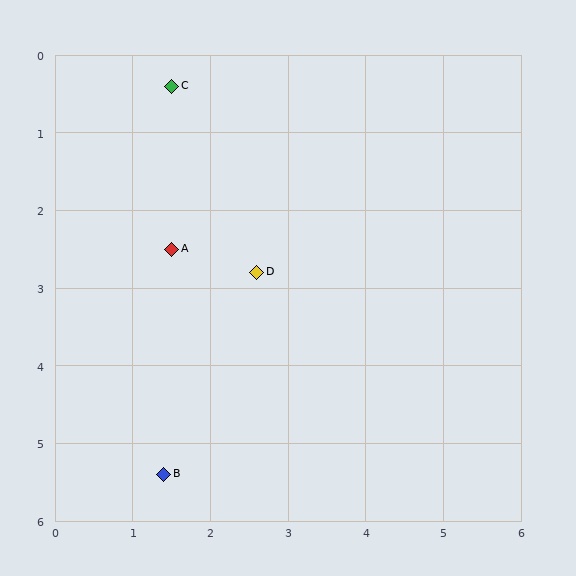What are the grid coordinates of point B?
Point B is at approximately (1.4, 5.4).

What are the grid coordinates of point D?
Point D is at approximately (2.6, 2.8).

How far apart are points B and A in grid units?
Points B and A are about 2.9 grid units apart.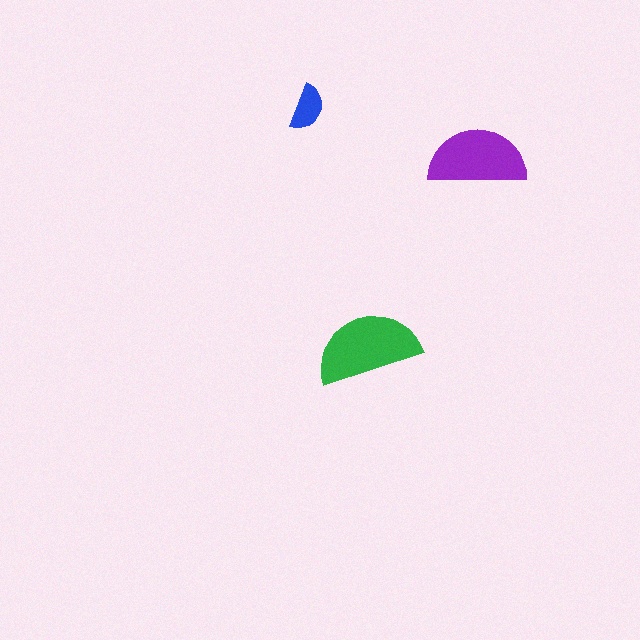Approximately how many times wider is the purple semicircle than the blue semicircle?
About 2 times wider.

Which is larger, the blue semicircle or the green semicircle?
The green one.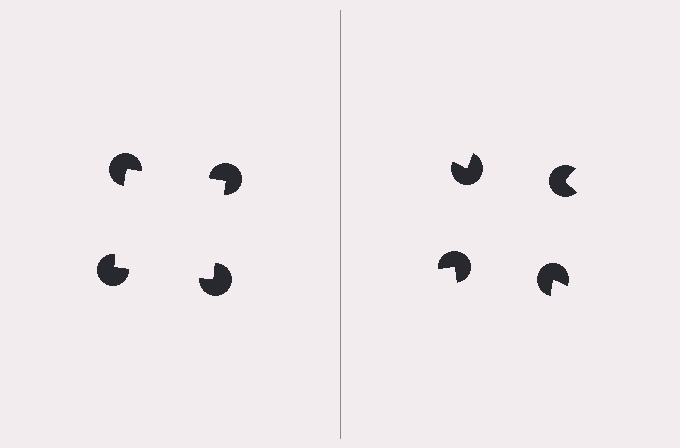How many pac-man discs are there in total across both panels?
8 — 4 on each side.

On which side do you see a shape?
An illusory square appears on the left side. On the right side the wedge cuts are rotated, so no coherent shape forms.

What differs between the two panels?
The pac-man discs are positioned identically on both sides; only the wedge orientations differ. On the left they align to a square; on the right they are misaligned.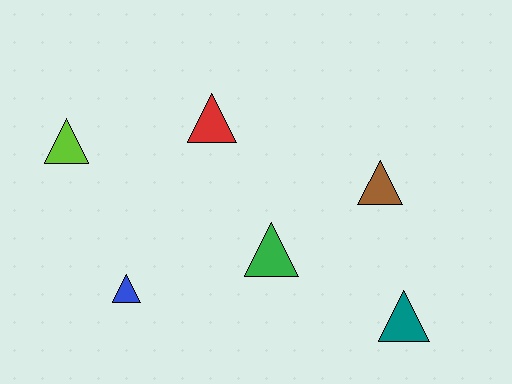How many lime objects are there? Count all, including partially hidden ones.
There is 1 lime object.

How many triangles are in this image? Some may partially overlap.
There are 6 triangles.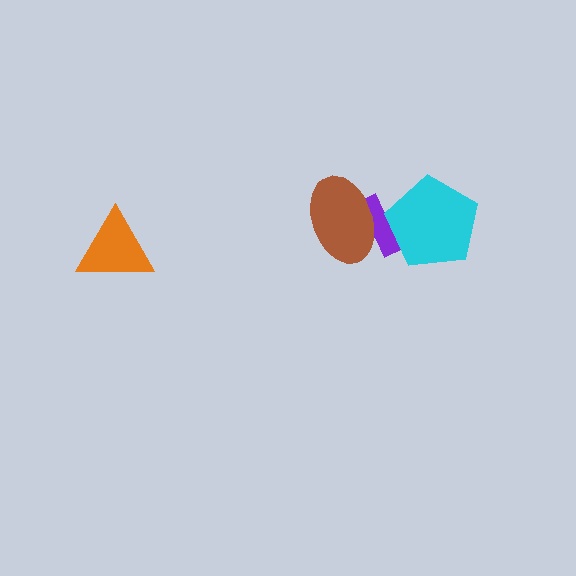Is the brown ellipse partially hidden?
No, no other shape covers it.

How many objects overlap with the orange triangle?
0 objects overlap with the orange triangle.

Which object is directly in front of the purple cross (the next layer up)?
The cyan pentagon is directly in front of the purple cross.